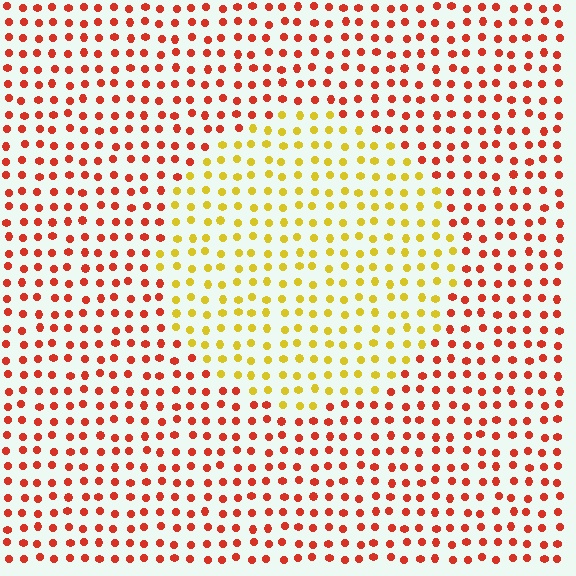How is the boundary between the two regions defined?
The boundary is defined purely by a slight shift in hue (about 50 degrees). Spacing, size, and orientation are identical on both sides.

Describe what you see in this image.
The image is filled with small red elements in a uniform arrangement. A circle-shaped region is visible where the elements are tinted to a slightly different hue, forming a subtle color boundary.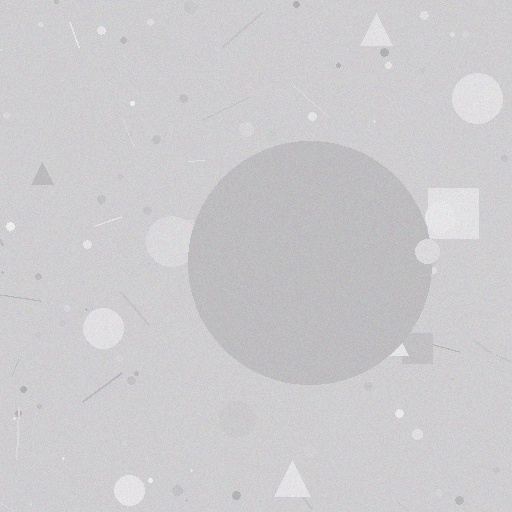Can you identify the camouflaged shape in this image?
The camouflaged shape is a circle.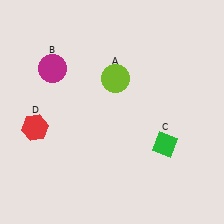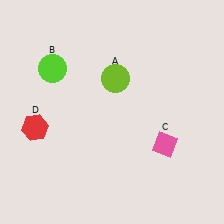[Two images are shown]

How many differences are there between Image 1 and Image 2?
There are 2 differences between the two images.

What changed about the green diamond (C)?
In Image 1, C is green. In Image 2, it changed to pink.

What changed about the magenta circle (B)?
In Image 1, B is magenta. In Image 2, it changed to lime.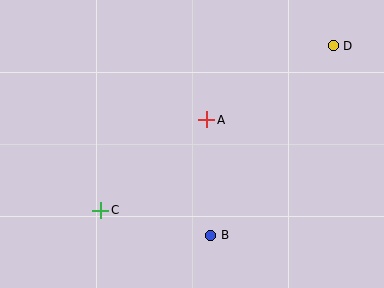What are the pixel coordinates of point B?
Point B is at (211, 235).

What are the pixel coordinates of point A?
Point A is at (207, 120).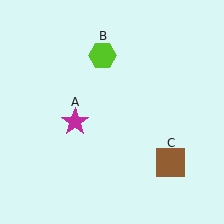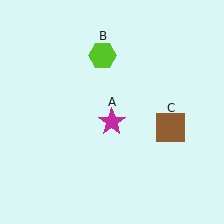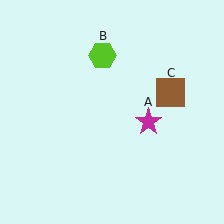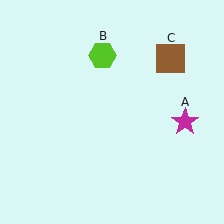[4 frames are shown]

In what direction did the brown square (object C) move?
The brown square (object C) moved up.